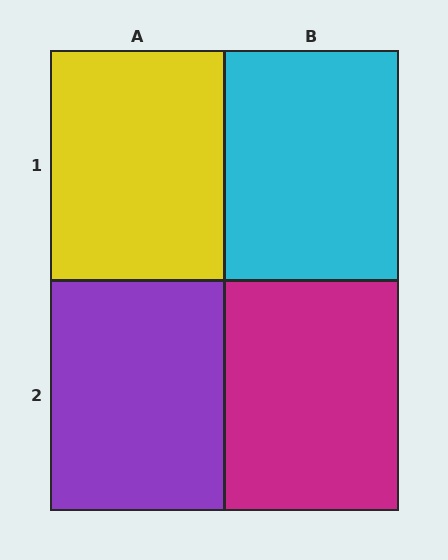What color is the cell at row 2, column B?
Magenta.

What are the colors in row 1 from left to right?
Yellow, cyan.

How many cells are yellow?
1 cell is yellow.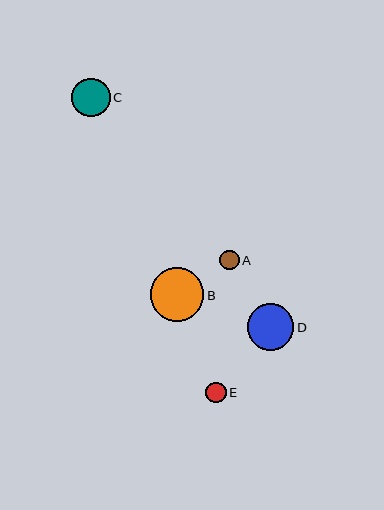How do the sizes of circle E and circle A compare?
Circle E and circle A are approximately the same size.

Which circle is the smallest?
Circle A is the smallest with a size of approximately 20 pixels.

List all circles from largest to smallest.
From largest to smallest: B, D, C, E, A.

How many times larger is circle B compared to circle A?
Circle B is approximately 2.7 times the size of circle A.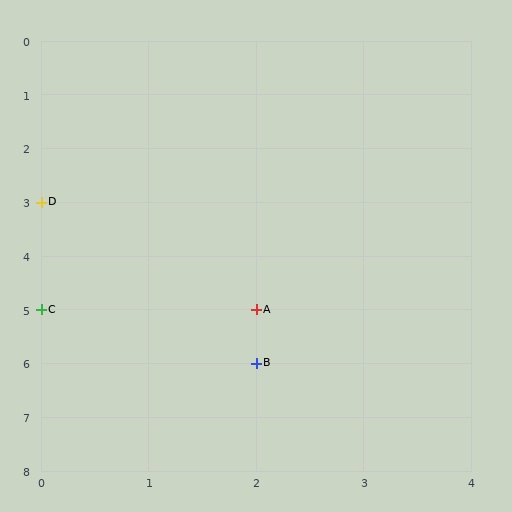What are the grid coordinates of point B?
Point B is at grid coordinates (2, 6).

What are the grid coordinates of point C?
Point C is at grid coordinates (0, 5).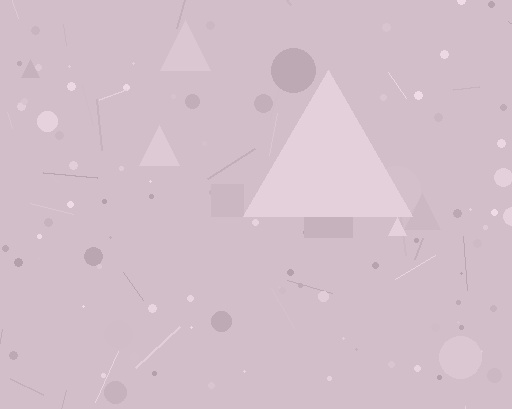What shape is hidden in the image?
A triangle is hidden in the image.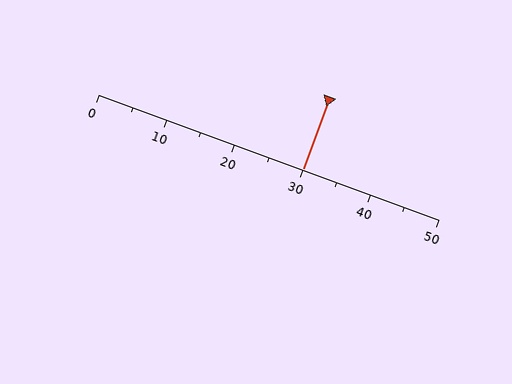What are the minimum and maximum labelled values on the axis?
The axis runs from 0 to 50.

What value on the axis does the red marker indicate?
The marker indicates approximately 30.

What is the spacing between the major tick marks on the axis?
The major ticks are spaced 10 apart.